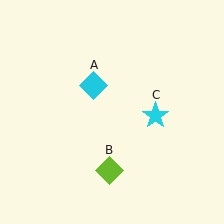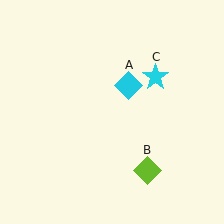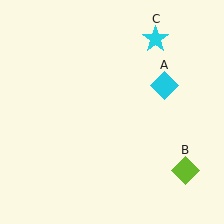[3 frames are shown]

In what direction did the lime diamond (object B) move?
The lime diamond (object B) moved right.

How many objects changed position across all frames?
3 objects changed position: cyan diamond (object A), lime diamond (object B), cyan star (object C).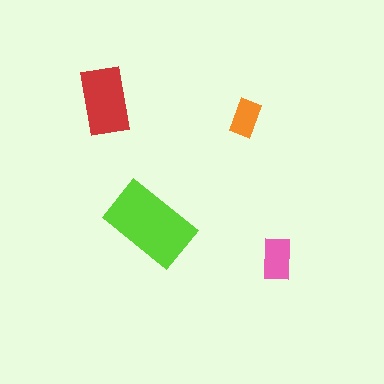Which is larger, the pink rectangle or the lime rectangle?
The lime one.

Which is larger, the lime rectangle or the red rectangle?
The lime one.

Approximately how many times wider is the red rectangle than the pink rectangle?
About 1.5 times wider.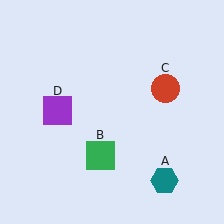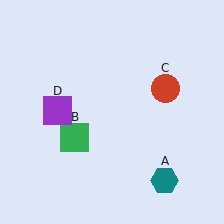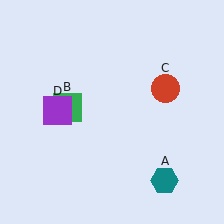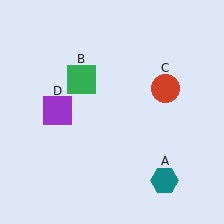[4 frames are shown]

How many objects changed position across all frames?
1 object changed position: green square (object B).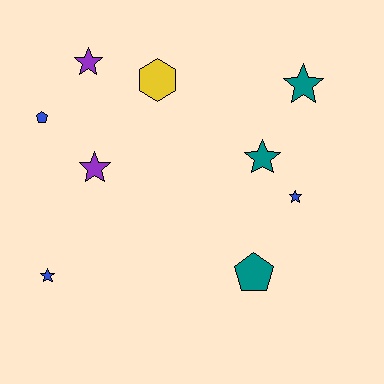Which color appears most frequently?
Blue, with 3 objects.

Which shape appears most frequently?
Star, with 6 objects.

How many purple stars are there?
There are 2 purple stars.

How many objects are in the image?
There are 9 objects.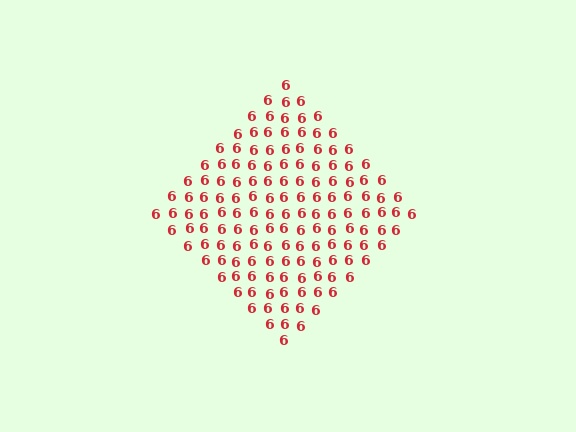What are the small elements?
The small elements are digit 6's.